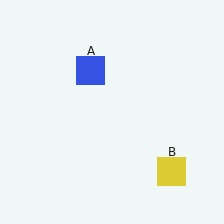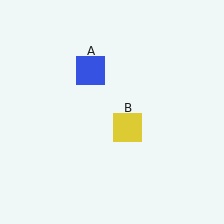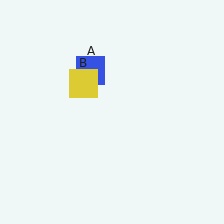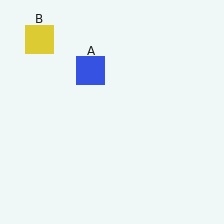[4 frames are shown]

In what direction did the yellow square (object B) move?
The yellow square (object B) moved up and to the left.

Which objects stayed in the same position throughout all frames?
Blue square (object A) remained stationary.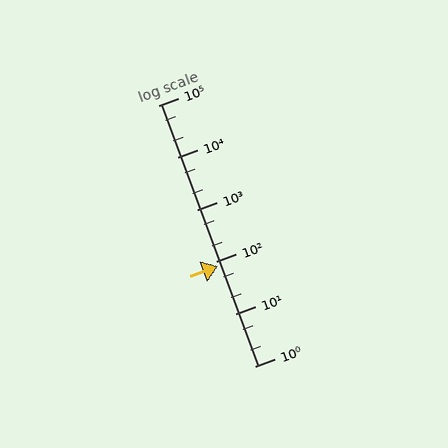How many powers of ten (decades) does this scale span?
The scale spans 5 decades, from 1 to 100000.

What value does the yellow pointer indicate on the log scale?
The pointer indicates approximately 81.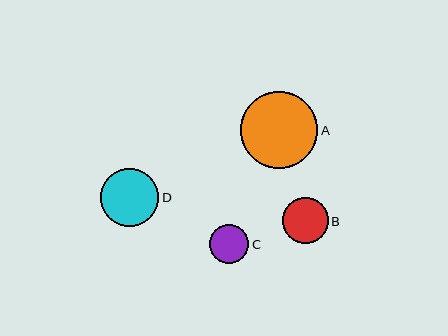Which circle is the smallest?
Circle C is the smallest with a size of approximately 40 pixels.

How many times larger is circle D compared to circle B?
Circle D is approximately 1.3 times the size of circle B.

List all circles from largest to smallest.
From largest to smallest: A, D, B, C.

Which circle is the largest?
Circle A is the largest with a size of approximately 77 pixels.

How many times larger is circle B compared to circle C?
Circle B is approximately 1.2 times the size of circle C.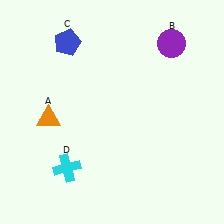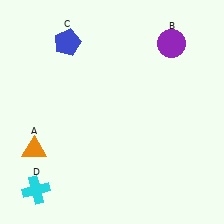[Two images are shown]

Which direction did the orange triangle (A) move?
The orange triangle (A) moved down.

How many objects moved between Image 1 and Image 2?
2 objects moved between the two images.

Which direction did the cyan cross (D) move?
The cyan cross (D) moved left.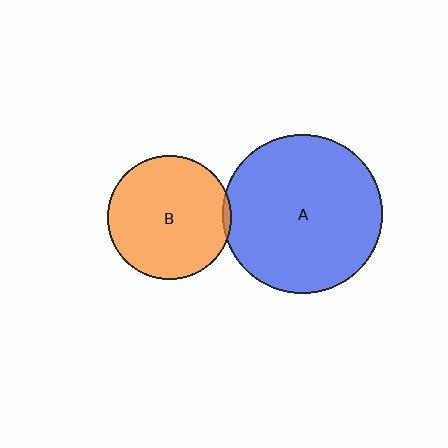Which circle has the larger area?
Circle A (blue).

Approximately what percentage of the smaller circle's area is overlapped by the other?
Approximately 5%.